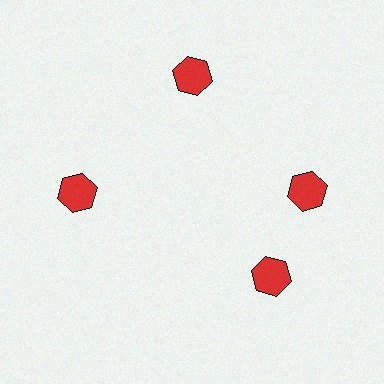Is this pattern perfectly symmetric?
No. The 4 red hexagons are arranged in a ring, but one element near the 6 o'clock position is rotated out of alignment along the ring, breaking the 4-fold rotational symmetry.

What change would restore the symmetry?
The symmetry would be restored by rotating it back into even spacing with its neighbors so that all 4 hexagons sit at equal angles and equal distance from the center.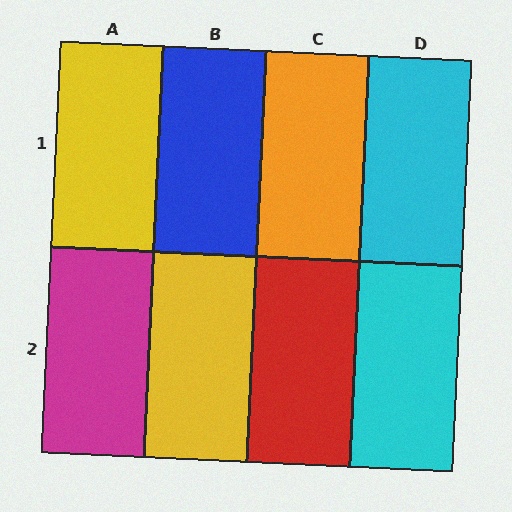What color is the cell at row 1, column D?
Cyan.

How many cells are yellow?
2 cells are yellow.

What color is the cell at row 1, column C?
Orange.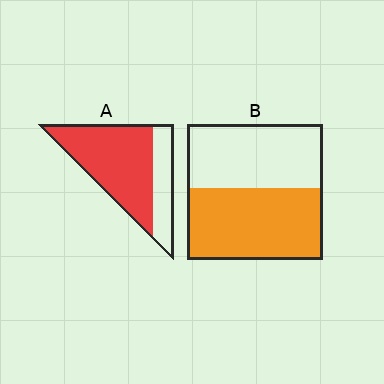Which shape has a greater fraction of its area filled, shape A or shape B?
Shape A.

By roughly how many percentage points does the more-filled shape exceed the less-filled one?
By roughly 20 percentage points (A over B).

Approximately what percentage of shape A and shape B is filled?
A is approximately 70% and B is approximately 55%.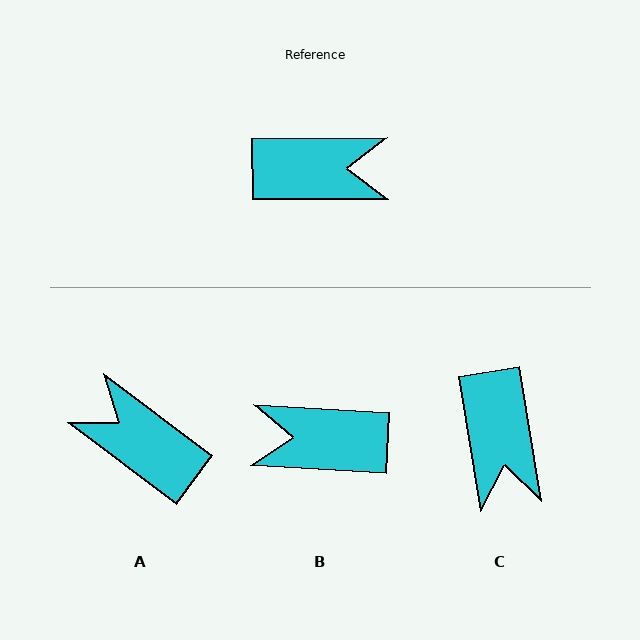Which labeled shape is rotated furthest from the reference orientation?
B, about 176 degrees away.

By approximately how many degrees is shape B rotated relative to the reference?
Approximately 176 degrees counter-clockwise.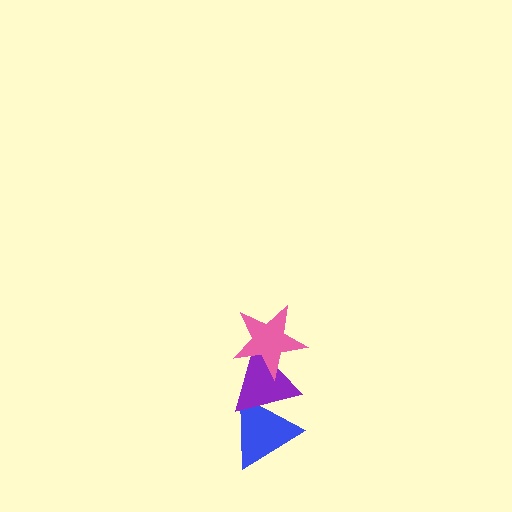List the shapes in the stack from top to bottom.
From top to bottom: the pink star, the purple triangle, the blue triangle.